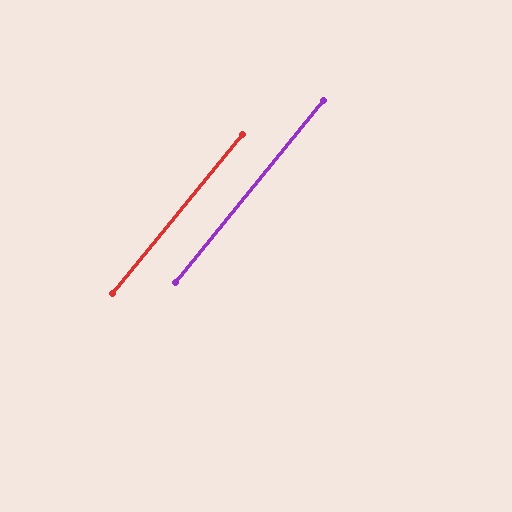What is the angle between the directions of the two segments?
Approximately 0 degrees.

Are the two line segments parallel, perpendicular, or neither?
Parallel — their directions differ by only 0.1°.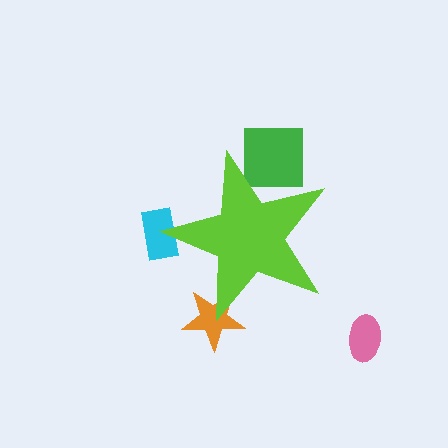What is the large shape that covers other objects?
A lime star.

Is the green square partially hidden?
Yes, the green square is partially hidden behind the lime star.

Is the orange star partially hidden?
Yes, the orange star is partially hidden behind the lime star.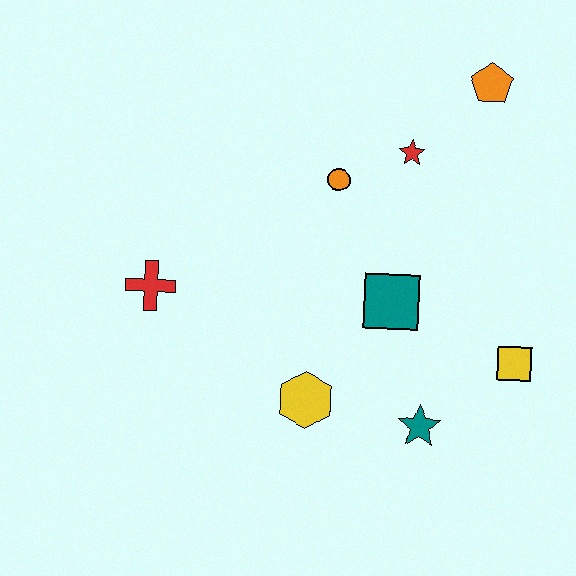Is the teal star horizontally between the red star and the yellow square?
Yes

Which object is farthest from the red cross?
The orange pentagon is farthest from the red cross.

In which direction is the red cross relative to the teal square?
The red cross is to the left of the teal square.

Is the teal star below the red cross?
Yes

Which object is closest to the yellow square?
The teal star is closest to the yellow square.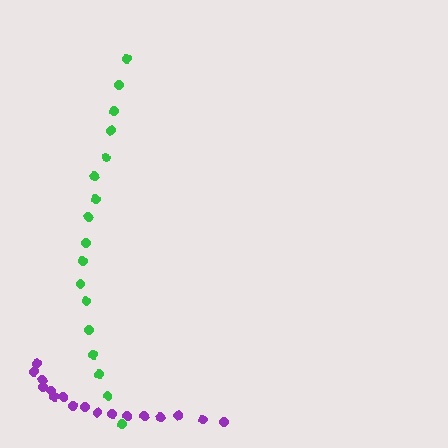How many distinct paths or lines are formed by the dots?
There are 2 distinct paths.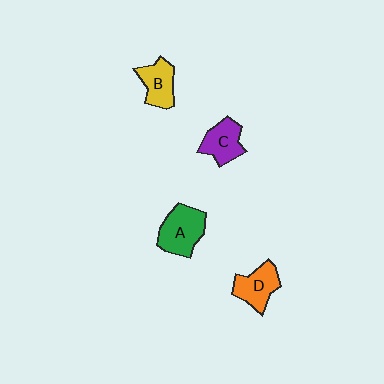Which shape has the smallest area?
Shape B (yellow).